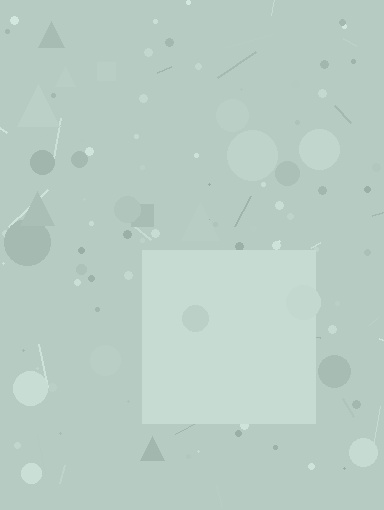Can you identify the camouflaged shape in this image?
The camouflaged shape is a square.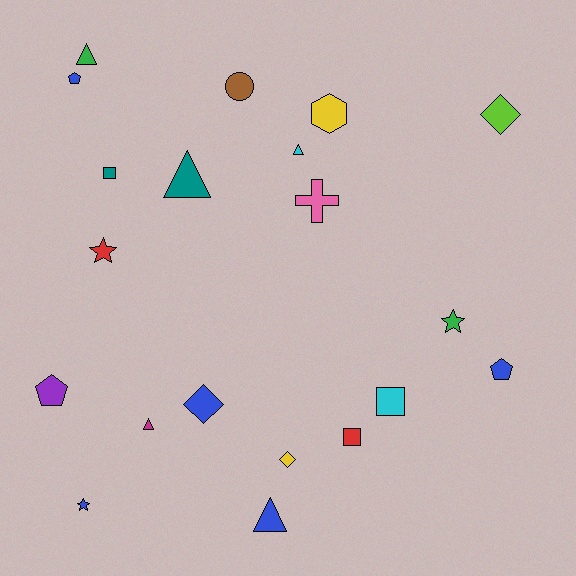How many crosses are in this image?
There is 1 cross.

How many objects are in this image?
There are 20 objects.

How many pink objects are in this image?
There is 1 pink object.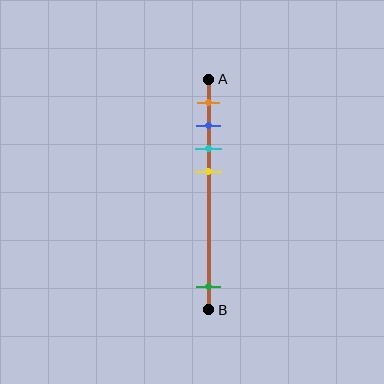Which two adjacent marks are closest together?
The blue and cyan marks are the closest adjacent pair.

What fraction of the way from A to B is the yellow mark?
The yellow mark is approximately 40% (0.4) of the way from A to B.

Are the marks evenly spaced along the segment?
No, the marks are not evenly spaced.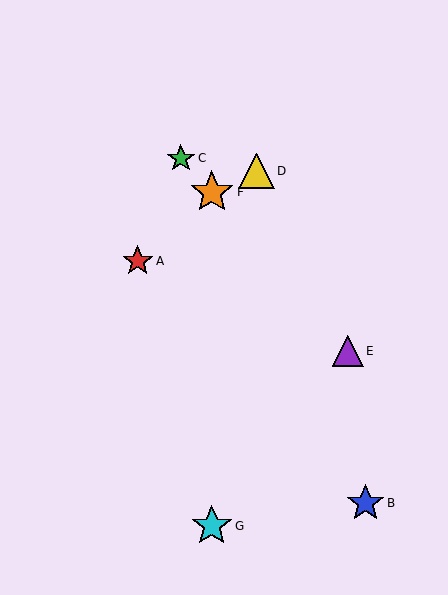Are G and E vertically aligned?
No, G is at x≈212 and E is at x≈348.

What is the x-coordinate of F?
Object F is at x≈212.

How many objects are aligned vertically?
2 objects (F, G) are aligned vertically.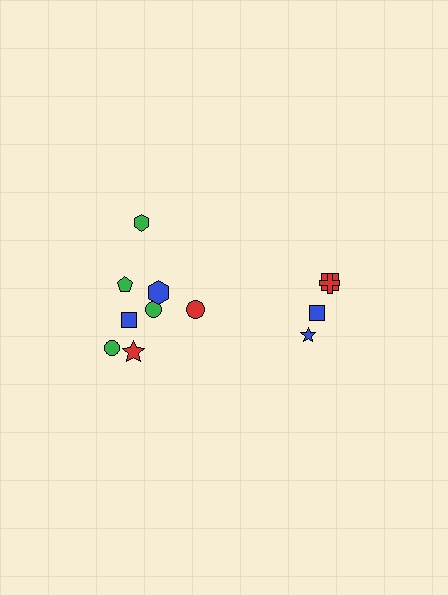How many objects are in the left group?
There are 8 objects.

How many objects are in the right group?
There are 4 objects.